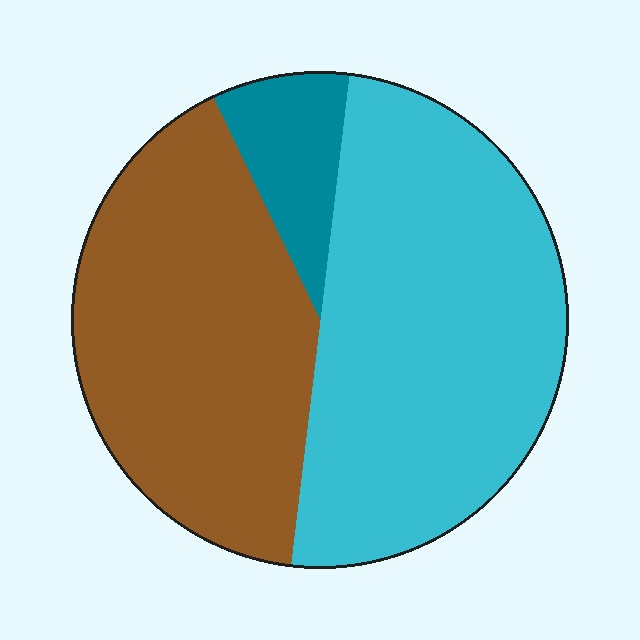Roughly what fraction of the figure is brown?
Brown takes up about two fifths (2/5) of the figure.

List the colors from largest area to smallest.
From largest to smallest: cyan, brown, teal.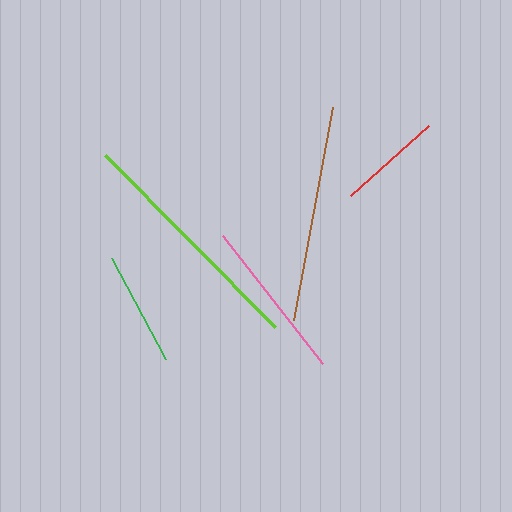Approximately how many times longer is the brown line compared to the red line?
The brown line is approximately 2.1 times the length of the red line.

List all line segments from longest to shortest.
From longest to shortest: lime, brown, pink, green, red.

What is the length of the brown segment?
The brown segment is approximately 217 pixels long.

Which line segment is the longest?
The lime line is the longest at approximately 242 pixels.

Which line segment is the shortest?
The red line is the shortest at approximately 105 pixels.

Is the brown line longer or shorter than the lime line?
The lime line is longer than the brown line.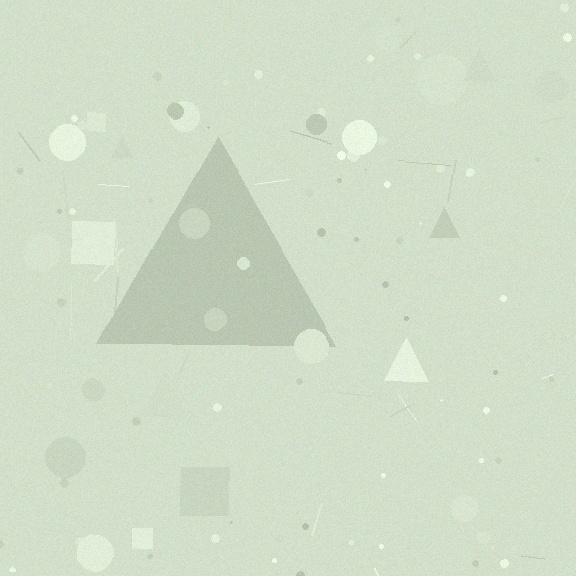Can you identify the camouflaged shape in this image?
The camouflaged shape is a triangle.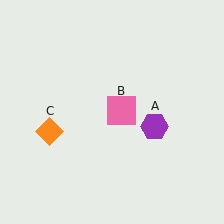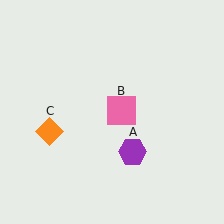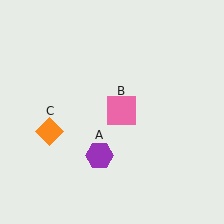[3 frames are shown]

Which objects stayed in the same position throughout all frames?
Pink square (object B) and orange diamond (object C) remained stationary.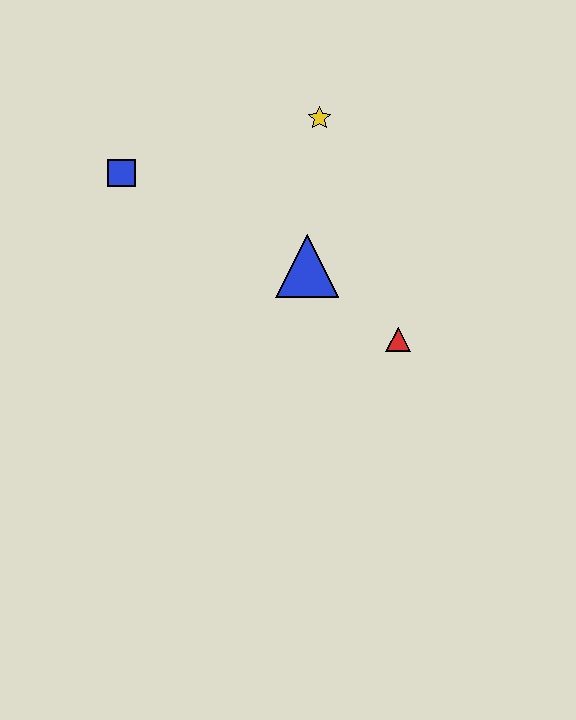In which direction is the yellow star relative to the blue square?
The yellow star is to the right of the blue square.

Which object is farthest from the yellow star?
The red triangle is farthest from the yellow star.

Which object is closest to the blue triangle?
The red triangle is closest to the blue triangle.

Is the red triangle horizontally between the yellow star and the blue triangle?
No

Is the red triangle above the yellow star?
No